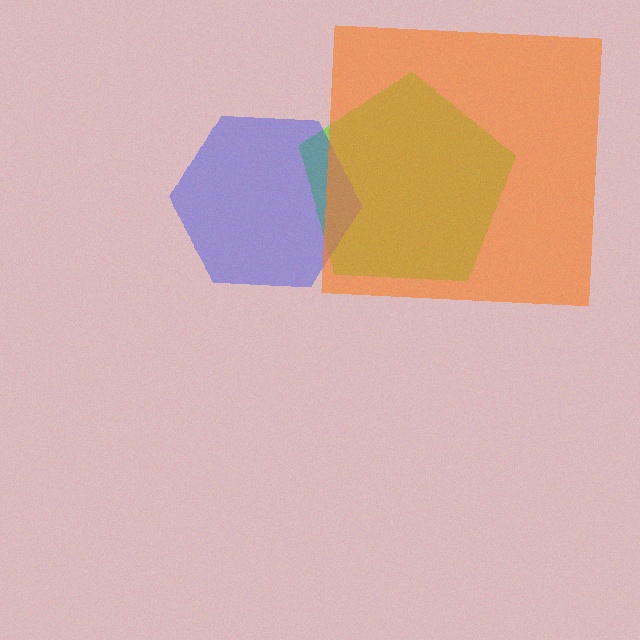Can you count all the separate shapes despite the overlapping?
Yes, there are 3 separate shapes.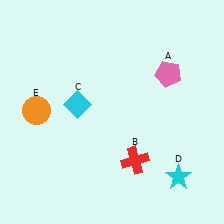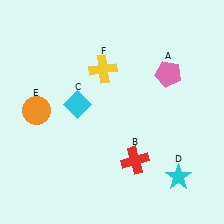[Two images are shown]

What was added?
A yellow cross (F) was added in Image 2.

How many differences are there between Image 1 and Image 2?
There is 1 difference between the two images.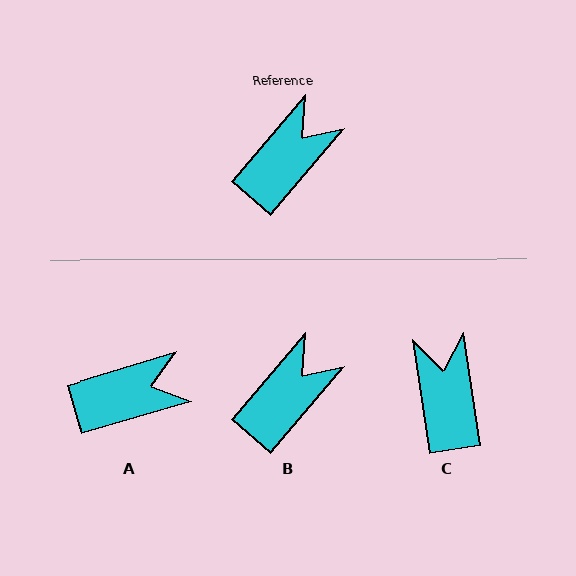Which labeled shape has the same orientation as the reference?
B.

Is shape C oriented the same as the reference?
No, it is off by about 49 degrees.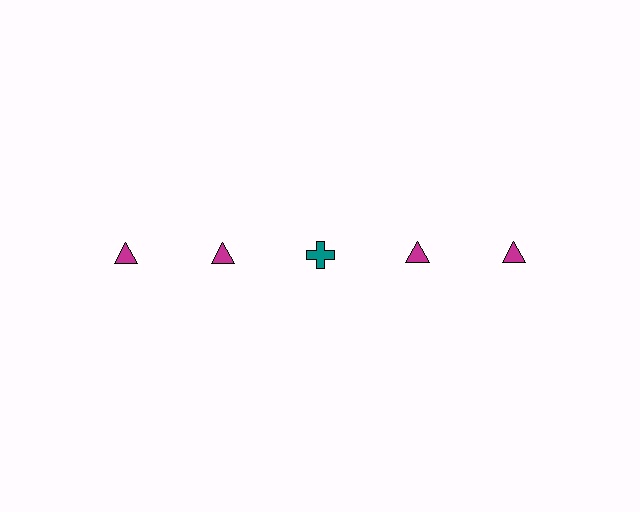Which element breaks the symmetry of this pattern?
The teal cross in the top row, center column breaks the symmetry. All other shapes are magenta triangles.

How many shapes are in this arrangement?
There are 5 shapes arranged in a grid pattern.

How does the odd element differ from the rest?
It differs in both color (teal instead of magenta) and shape (cross instead of triangle).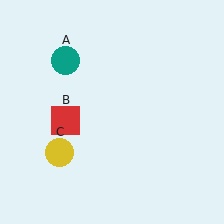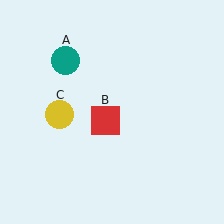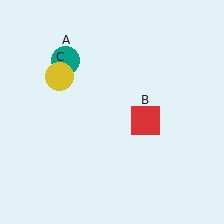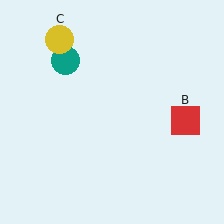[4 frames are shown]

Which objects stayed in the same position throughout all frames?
Teal circle (object A) remained stationary.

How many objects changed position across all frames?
2 objects changed position: red square (object B), yellow circle (object C).